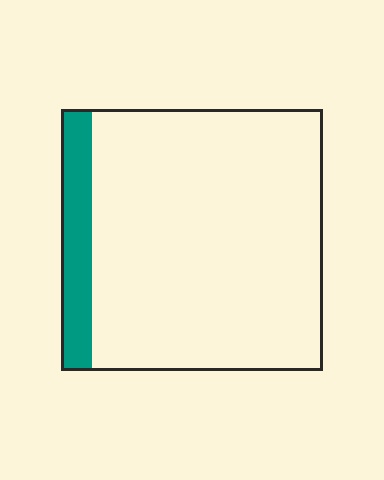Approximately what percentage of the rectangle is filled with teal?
Approximately 10%.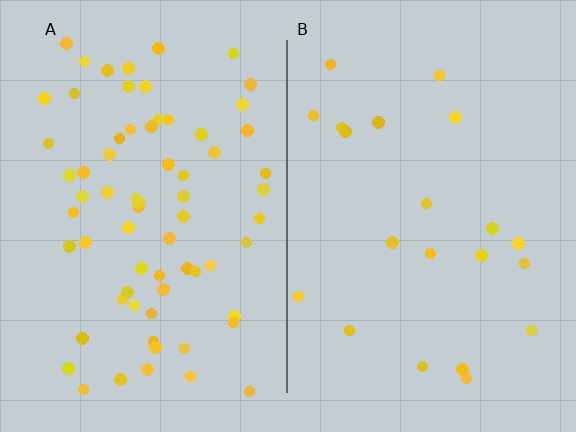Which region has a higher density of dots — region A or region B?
A (the left).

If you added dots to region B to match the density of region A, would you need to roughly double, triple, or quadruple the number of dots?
Approximately triple.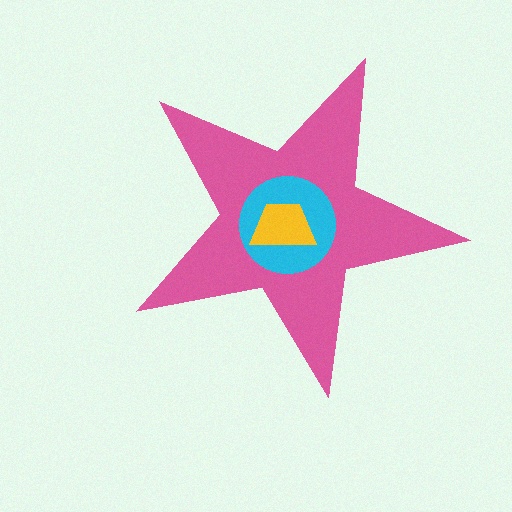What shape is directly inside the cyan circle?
The yellow trapezoid.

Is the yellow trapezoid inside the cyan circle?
Yes.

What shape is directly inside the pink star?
The cyan circle.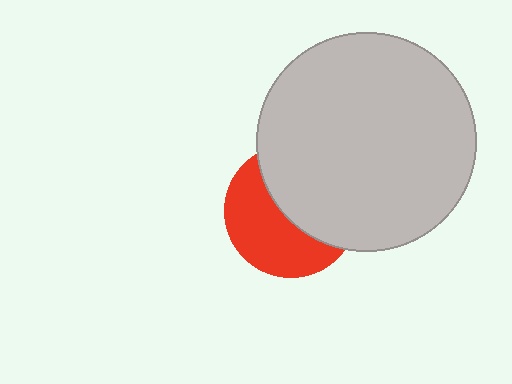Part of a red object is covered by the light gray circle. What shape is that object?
It is a circle.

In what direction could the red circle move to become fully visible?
The red circle could move toward the lower-left. That would shift it out from behind the light gray circle entirely.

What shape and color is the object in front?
The object in front is a light gray circle.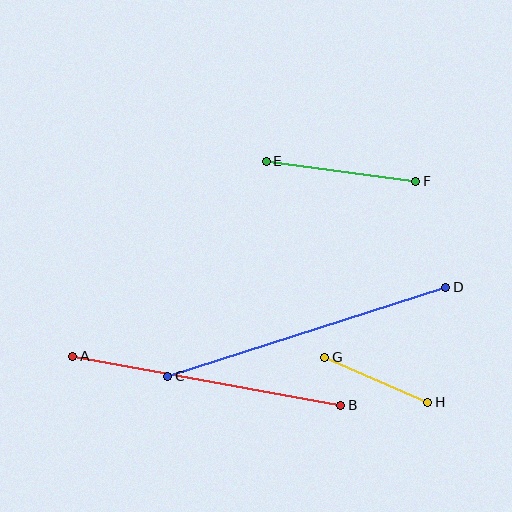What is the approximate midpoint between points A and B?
The midpoint is at approximately (207, 381) pixels.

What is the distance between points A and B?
The distance is approximately 272 pixels.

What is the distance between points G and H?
The distance is approximately 112 pixels.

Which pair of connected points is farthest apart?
Points C and D are farthest apart.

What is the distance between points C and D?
The distance is approximately 292 pixels.